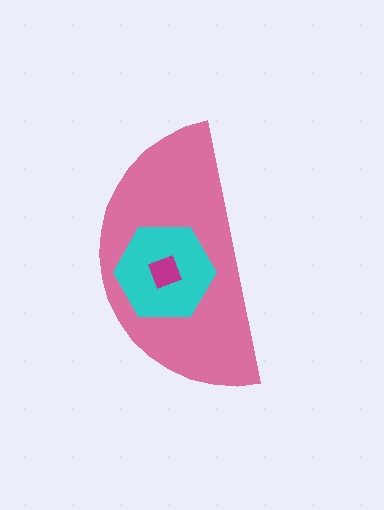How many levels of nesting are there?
3.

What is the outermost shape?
The pink semicircle.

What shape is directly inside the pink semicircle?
The cyan hexagon.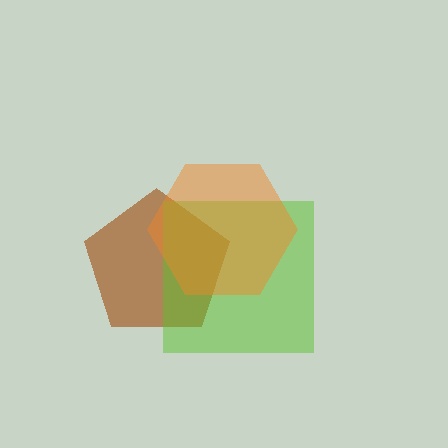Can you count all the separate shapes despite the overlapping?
Yes, there are 3 separate shapes.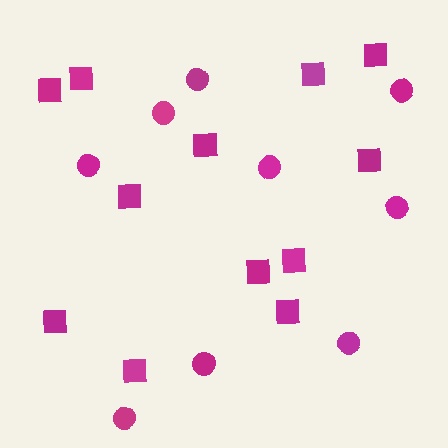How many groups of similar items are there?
There are 2 groups: one group of squares (12) and one group of circles (9).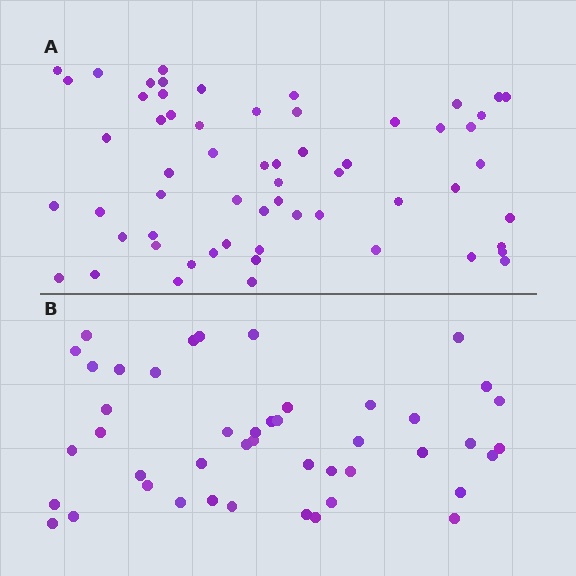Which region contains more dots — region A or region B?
Region A (the top region) has more dots.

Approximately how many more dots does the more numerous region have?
Region A has approximately 15 more dots than region B.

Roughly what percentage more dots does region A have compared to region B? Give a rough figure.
About 35% more.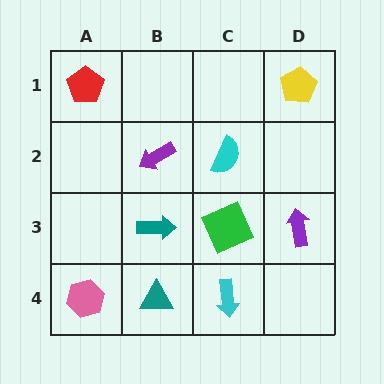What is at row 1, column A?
A red pentagon.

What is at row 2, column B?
A purple arrow.